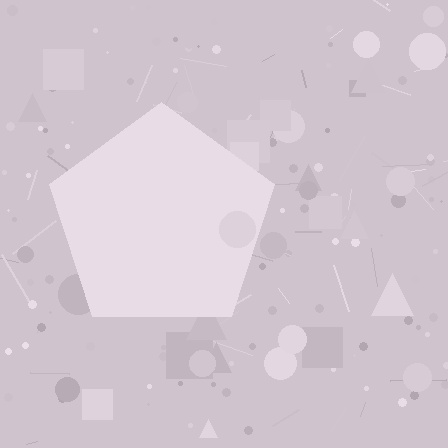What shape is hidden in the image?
A pentagon is hidden in the image.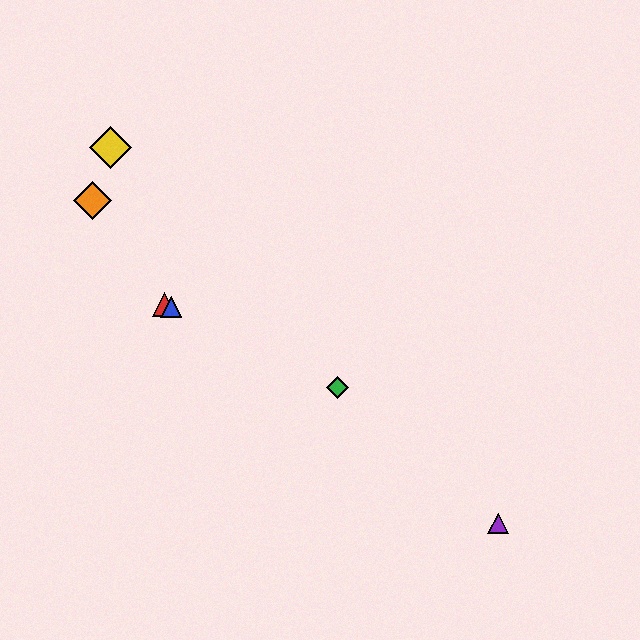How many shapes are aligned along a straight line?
3 shapes (the red triangle, the blue triangle, the green diamond) are aligned along a straight line.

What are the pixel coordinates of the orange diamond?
The orange diamond is at (93, 201).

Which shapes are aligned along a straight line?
The red triangle, the blue triangle, the green diamond are aligned along a straight line.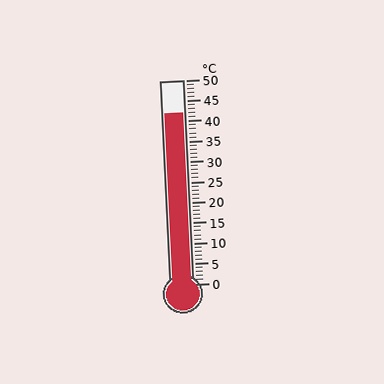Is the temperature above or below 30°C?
The temperature is above 30°C.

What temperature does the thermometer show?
The thermometer shows approximately 42°C.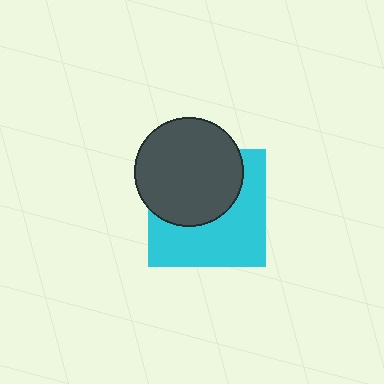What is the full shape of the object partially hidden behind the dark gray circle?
The partially hidden object is a cyan square.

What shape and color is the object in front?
The object in front is a dark gray circle.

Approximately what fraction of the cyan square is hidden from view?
Roughly 47% of the cyan square is hidden behind the dark gray circle.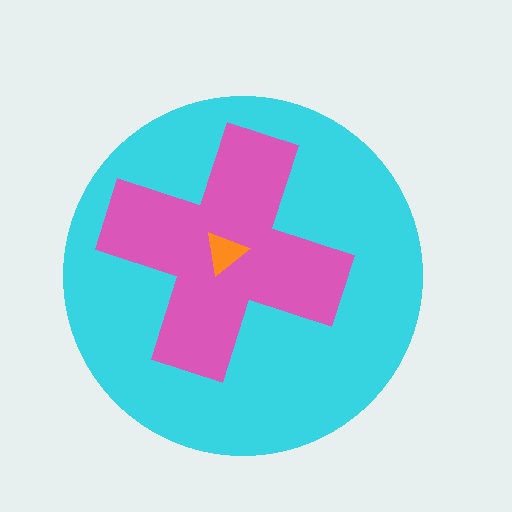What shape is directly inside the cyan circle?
The pink cross.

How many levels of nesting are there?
3.